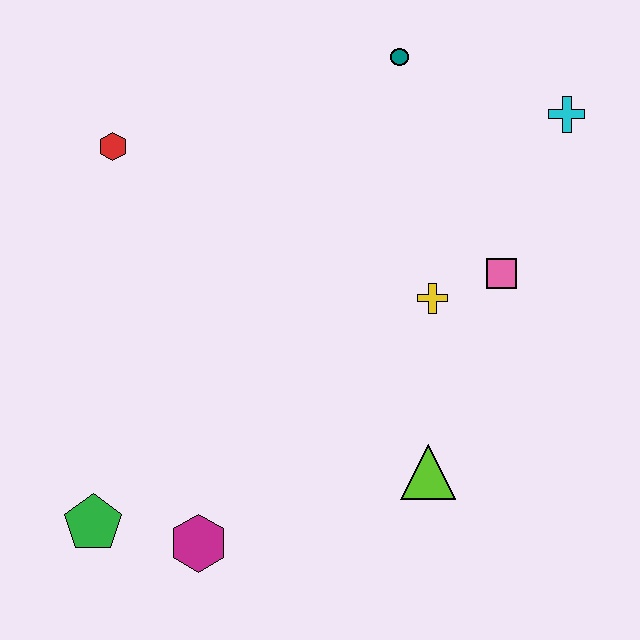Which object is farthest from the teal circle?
The green pentagon is farthest from the teal circle.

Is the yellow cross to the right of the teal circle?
Yes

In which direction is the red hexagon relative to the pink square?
The red hexagon is to the left of the pink square.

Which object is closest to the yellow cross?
The pink square is closest to the yellow cross.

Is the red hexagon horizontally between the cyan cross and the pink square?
No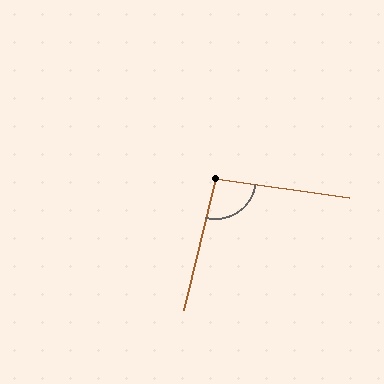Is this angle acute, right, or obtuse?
It is obtuse.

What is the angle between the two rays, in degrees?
Approximately 95 degrees.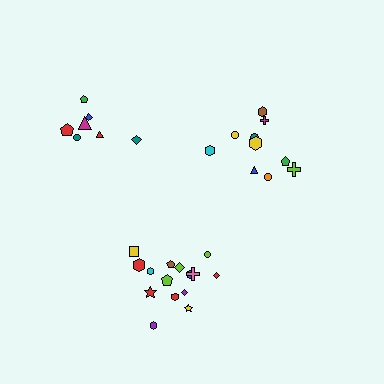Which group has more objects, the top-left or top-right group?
The top-right group.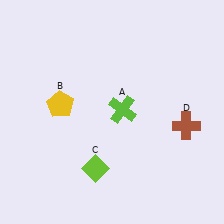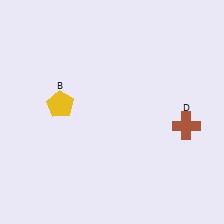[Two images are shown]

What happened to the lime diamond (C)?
The lime diamond (C) was removed in Image 2. It was in the bottom-left area of Image 1.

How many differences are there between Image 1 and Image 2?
There are 2 differences between the two images.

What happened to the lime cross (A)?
The lime cross (A) was removed in Image 2. It was in the top-right area of Image 1.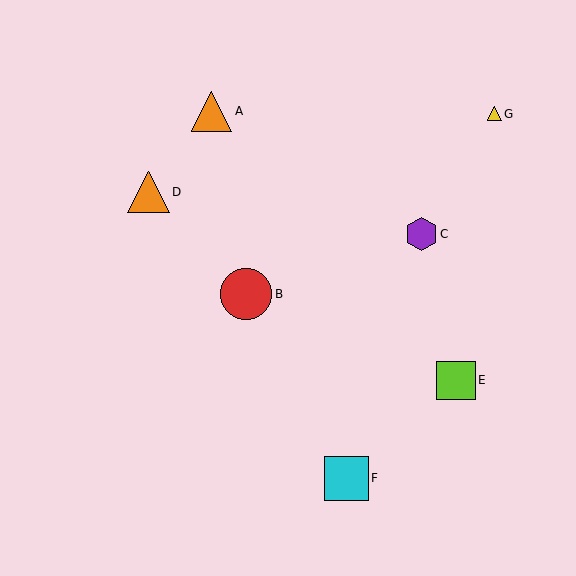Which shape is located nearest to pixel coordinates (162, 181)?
The orange triangle (labeled D) at (149, 192) is nearest to that location.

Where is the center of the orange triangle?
The center of the orange triangle is at (149, 192).